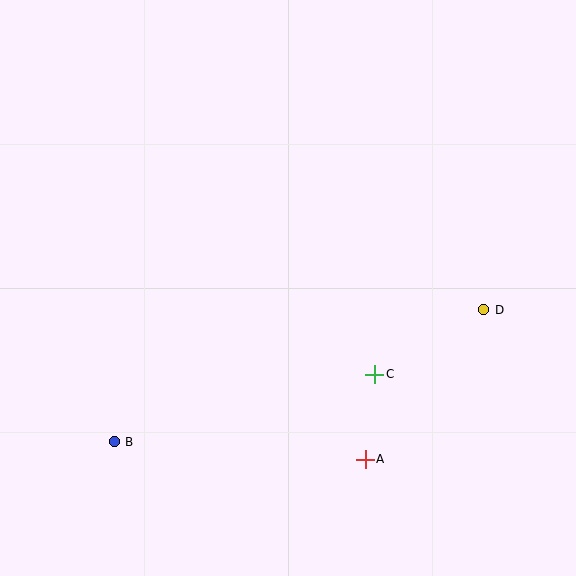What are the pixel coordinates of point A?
Point A is at (365, 459).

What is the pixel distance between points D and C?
The distance between D and C is 127 pixels.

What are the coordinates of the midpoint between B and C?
The midpoint between B and C is at (245, 408).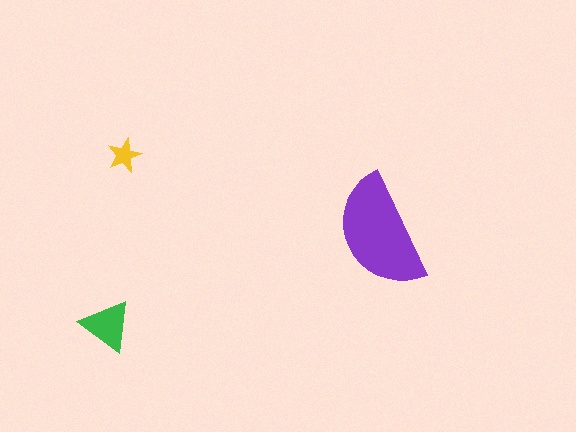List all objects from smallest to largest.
The yellow star, the green triangle, the purple semicircle.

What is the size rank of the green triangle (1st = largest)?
2nd.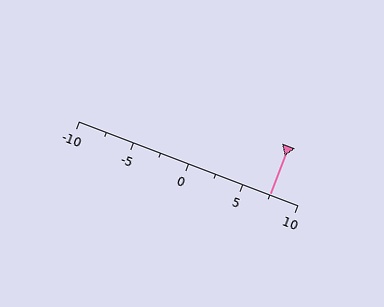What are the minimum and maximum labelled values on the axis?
The axis runs from -10 to 10.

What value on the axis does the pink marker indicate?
The marker indicates approximately 7.5.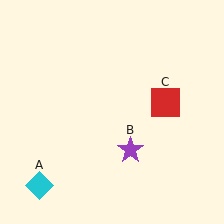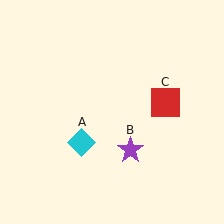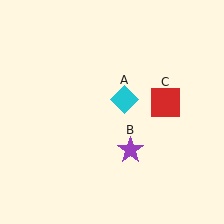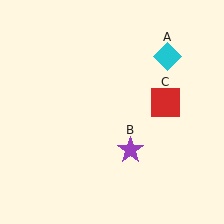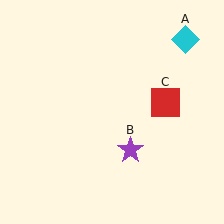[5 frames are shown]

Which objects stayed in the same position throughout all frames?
Purple star (object B) and red square (object C) remained stationary.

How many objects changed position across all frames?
1 object changed position: cyan diamond (object A).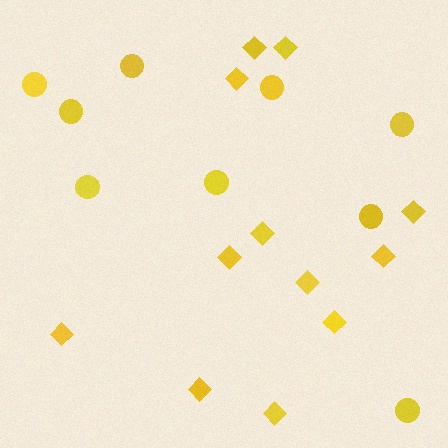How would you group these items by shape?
There are 2 groups: one group of circles (9) and one group of diamonds (12).